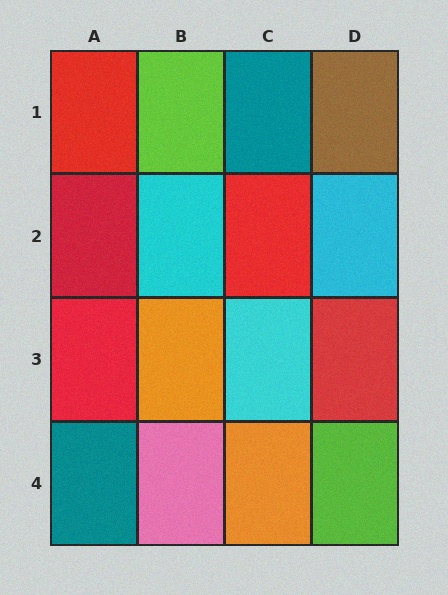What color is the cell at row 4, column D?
Lime.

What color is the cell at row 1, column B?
Lime.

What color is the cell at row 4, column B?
Pink.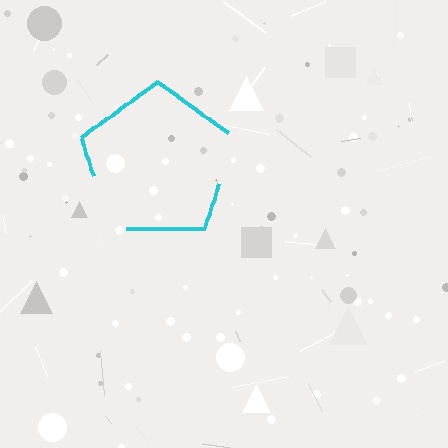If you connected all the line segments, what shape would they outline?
They would outline a pentagon.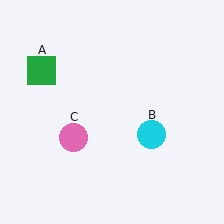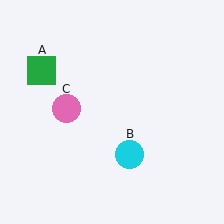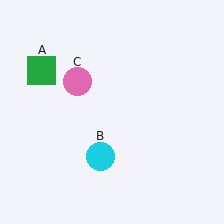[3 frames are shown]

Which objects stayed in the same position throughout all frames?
Green square (object A) remained stationary.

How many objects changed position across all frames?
2 objects changed position: cyan circle (object B), pink circle (object C).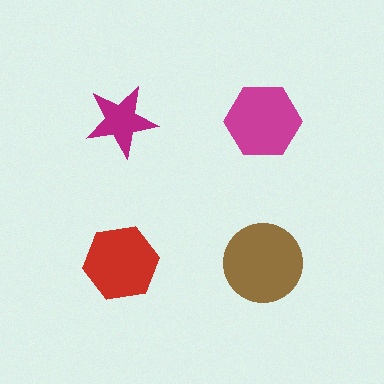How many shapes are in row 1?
2 shapes.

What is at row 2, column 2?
A brown circle.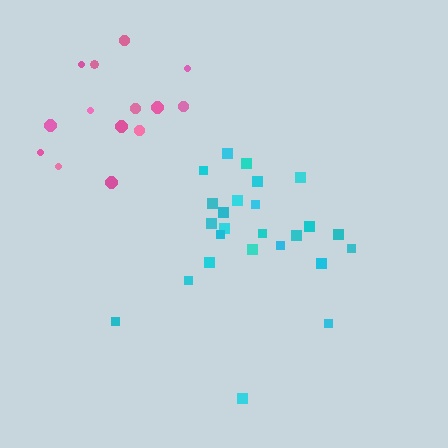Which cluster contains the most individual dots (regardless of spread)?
Cyan (25).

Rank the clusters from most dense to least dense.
cyan, pink.